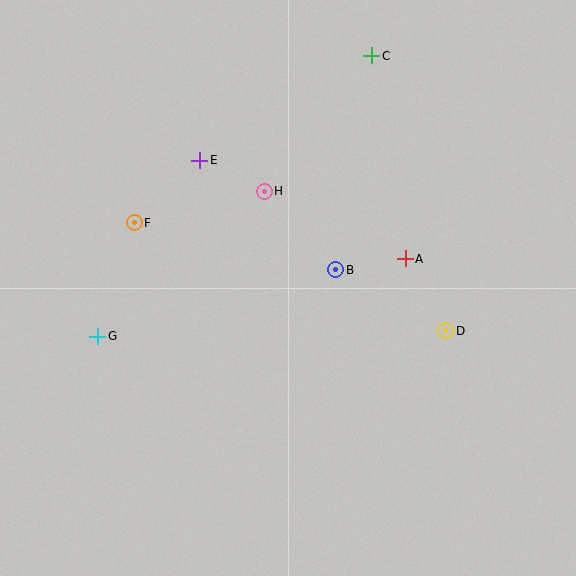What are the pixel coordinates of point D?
Point D is at (446, 331).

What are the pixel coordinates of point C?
Point C is at (372, 56).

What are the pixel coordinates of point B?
Point B is at (336, 270).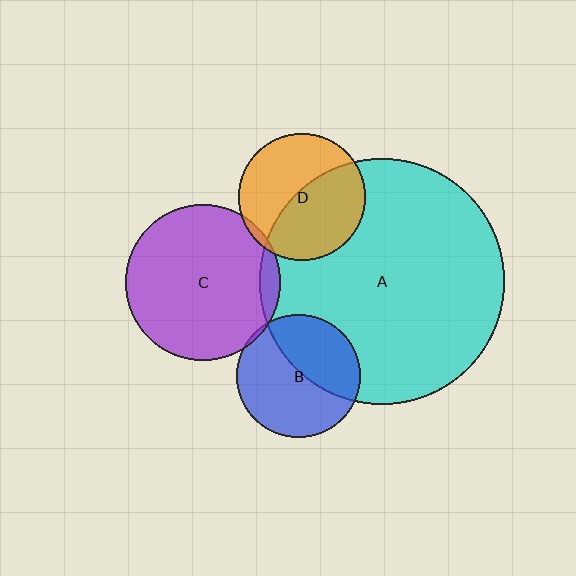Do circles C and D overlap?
Yes.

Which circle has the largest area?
Circle A (cyan).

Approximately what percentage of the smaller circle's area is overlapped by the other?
Approximately 5%.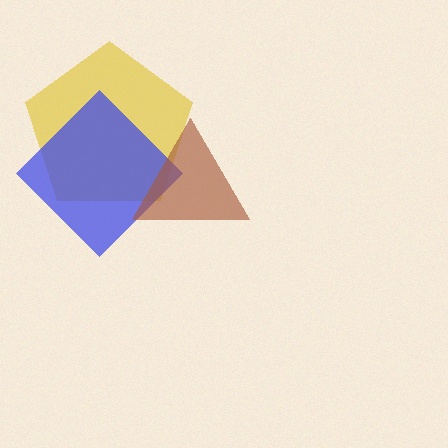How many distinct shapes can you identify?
There are 3 distinct shapes: a yellow pentagon, a blue diamond, a brown triangle.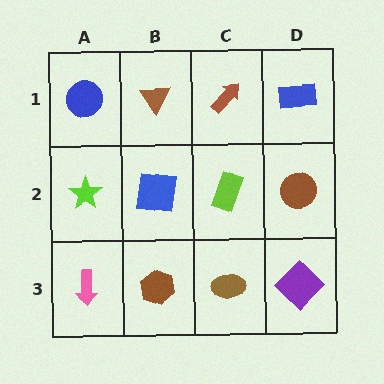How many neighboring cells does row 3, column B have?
3.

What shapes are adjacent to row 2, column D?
A blue rectangle (row 1, column D), a purple diamond (row 3, column D), a lime rectangle (row 2, column C).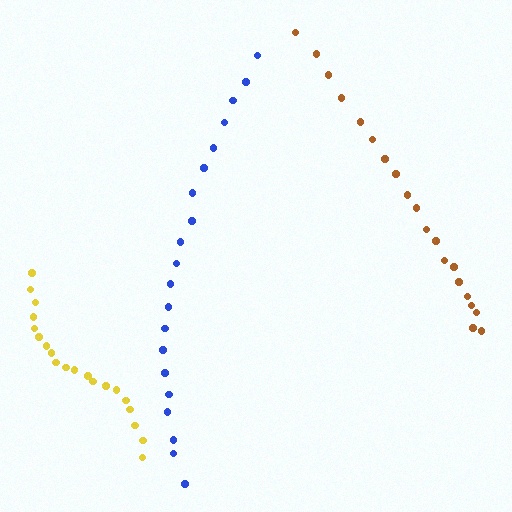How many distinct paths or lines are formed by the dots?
There are 3 distinct paths.